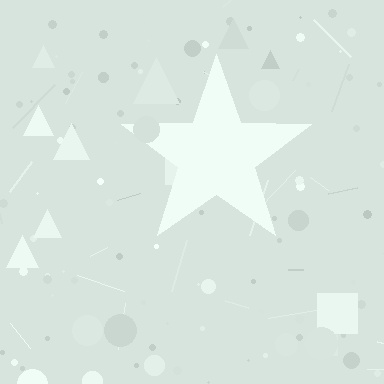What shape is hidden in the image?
A star is hidden in the image.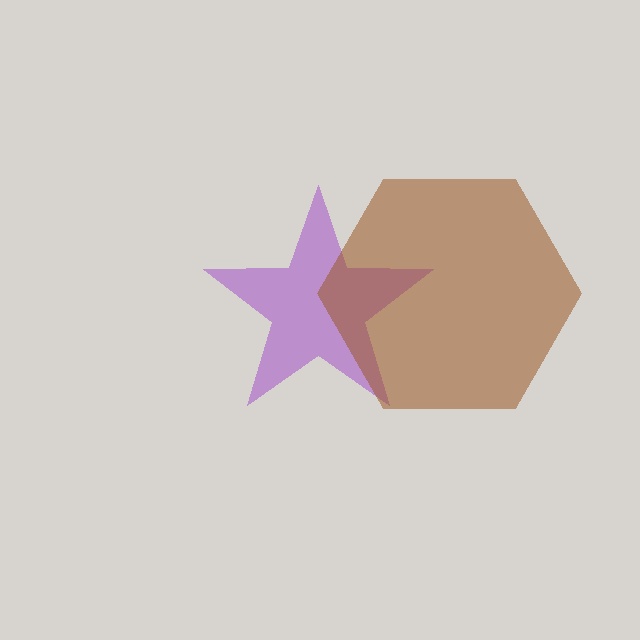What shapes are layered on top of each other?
The layered shapes are: a purple star, a brown hexagon.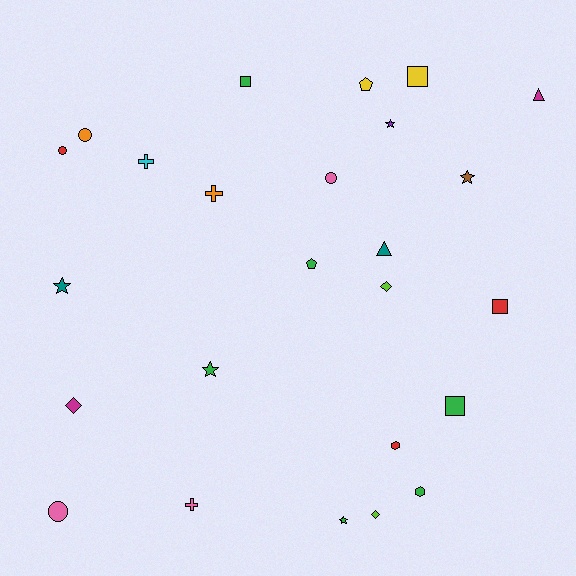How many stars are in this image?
There are 5 stars.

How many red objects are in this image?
There are 3 red objects.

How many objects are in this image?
There are 25 objects.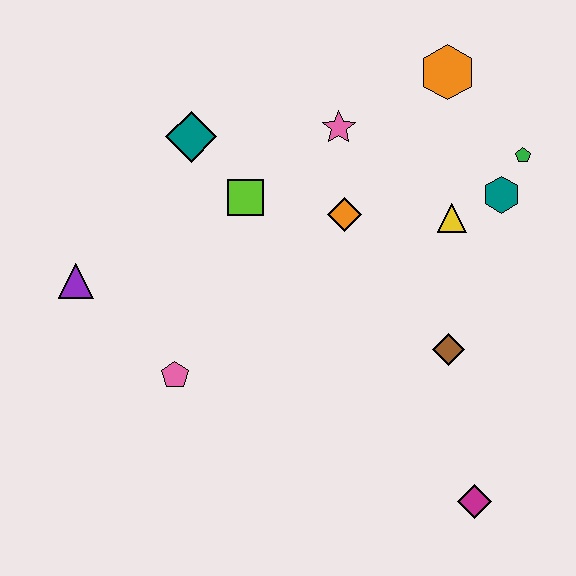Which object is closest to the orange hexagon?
The green pentagon is closest to the orange hexagon.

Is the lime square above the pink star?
No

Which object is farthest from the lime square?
The magenta diamond is farthest from the lime square.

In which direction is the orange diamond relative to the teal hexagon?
The orange diamond is to the left of the teal hexagon.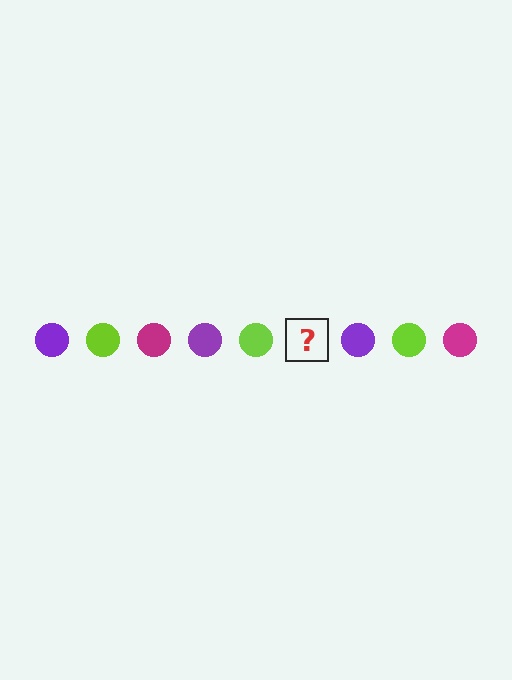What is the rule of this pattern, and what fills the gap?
The rule is that the pattern cycles through purple, lime, magenta circles. The gap should be filled with a magenta circle.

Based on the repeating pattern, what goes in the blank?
The blank should be a magenta circle.